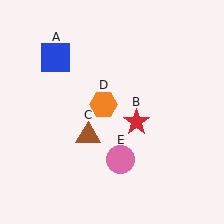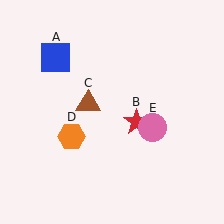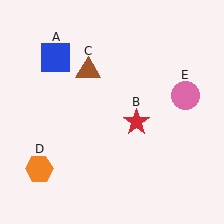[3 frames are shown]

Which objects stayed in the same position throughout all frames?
Blue square (object A) and red star (object B) remained stationary.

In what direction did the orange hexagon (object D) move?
The orange hexagon (object D) moved down and to the left.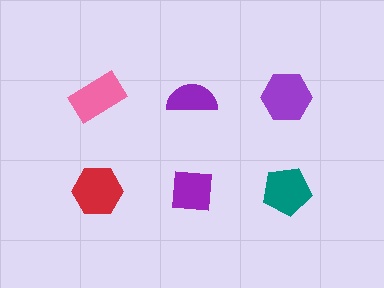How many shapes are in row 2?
3 shapes.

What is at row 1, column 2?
A purple semicircle.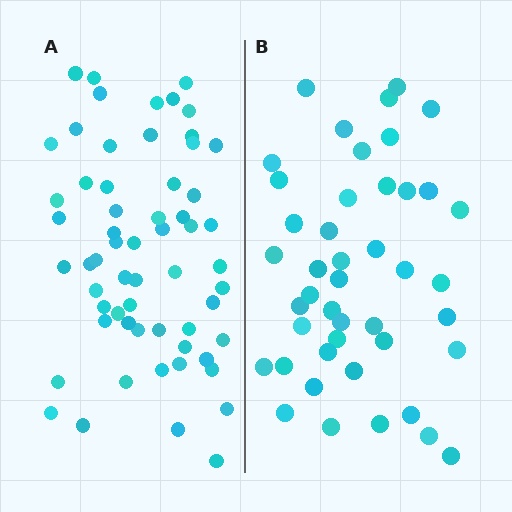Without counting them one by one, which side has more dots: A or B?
Region A (the left region) has more dots.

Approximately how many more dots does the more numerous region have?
Region A has approximately 15 more dots than region B.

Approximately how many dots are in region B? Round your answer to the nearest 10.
About 40 dots. (The exact count is 44, which rounds to 40.)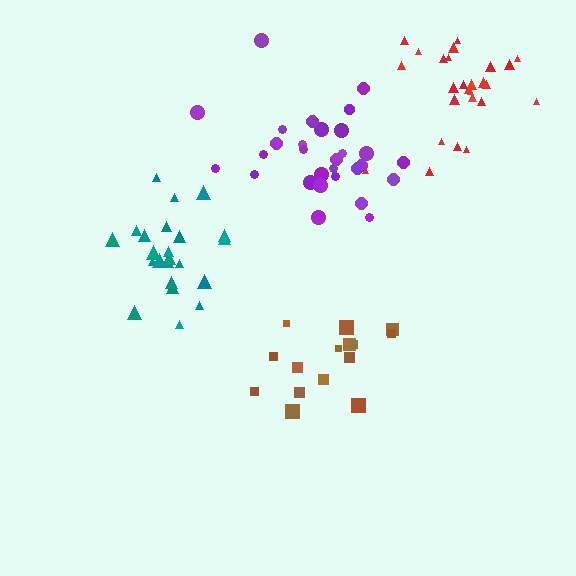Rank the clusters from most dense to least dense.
teal, red, brown, purple.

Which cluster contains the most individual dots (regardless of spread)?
Purple (29).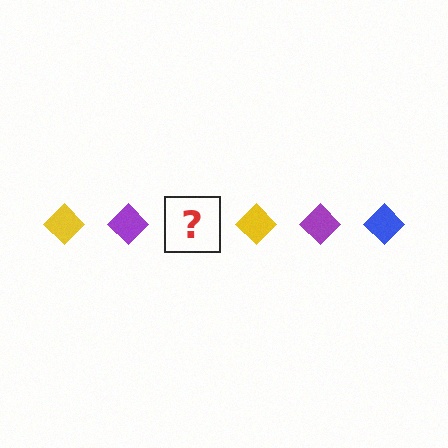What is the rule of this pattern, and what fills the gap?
The rule is that the pattern cycles through yellow, purple, blue diamonds. The gap should be filled with a blue diamond.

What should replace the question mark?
The question mark should be replaced with a blue diamond.